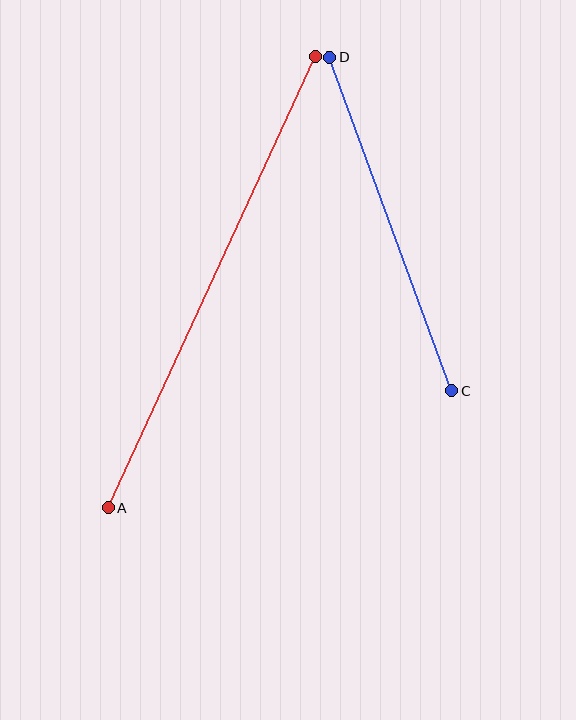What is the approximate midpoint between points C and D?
The midpoint is at approximately (391, 224) pixels.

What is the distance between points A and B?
The distance is approximately 497 pixels.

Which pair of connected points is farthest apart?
Points A and B are farthest apart.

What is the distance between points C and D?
The distance is approximately 355 pixels.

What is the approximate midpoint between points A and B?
The midpoint is at approximately (212, 282) pixels.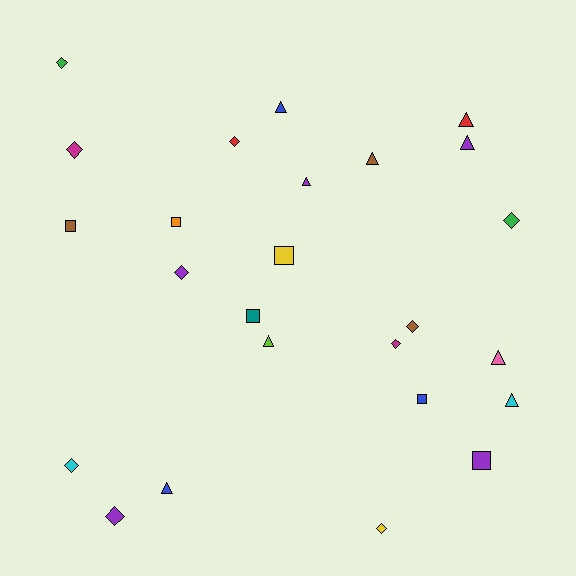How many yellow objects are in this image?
There are 2 yellow objects.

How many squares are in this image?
There are 6 squares.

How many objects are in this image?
There are 25 objects.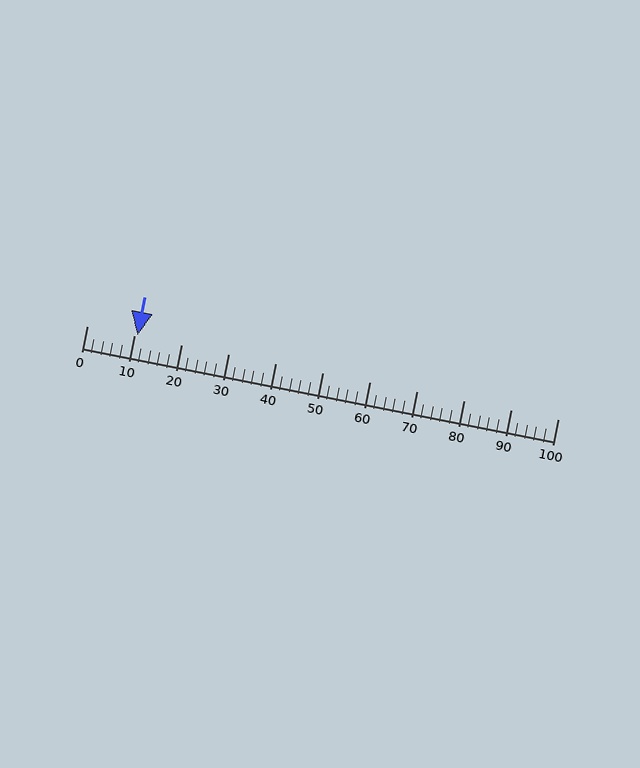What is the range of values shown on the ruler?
The ruler shows values from 0 to 100.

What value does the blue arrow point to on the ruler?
The blue arrow points to approximately 11.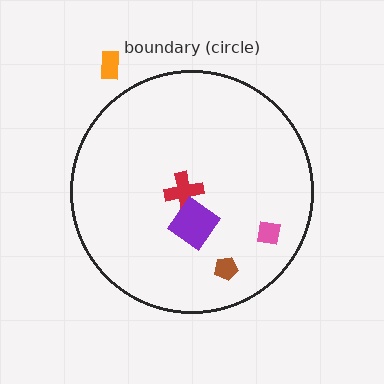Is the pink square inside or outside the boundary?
Inside.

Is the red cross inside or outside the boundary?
Inside.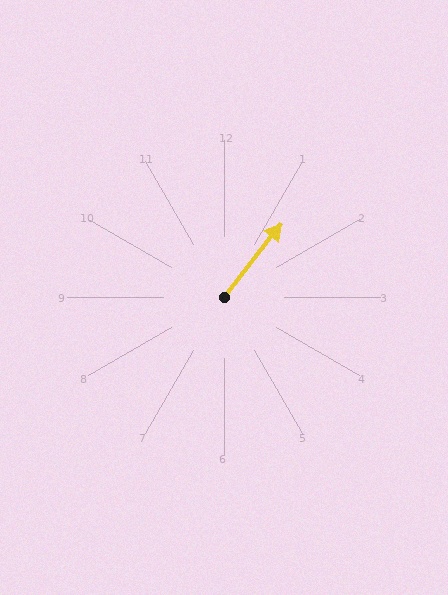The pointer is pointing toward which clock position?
Roughly 1 o'clock.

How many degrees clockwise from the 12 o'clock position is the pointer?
Approximately 37 degrees.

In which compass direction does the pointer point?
Northeast.